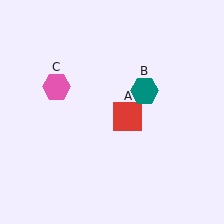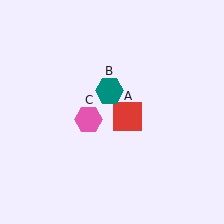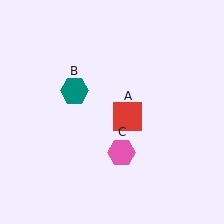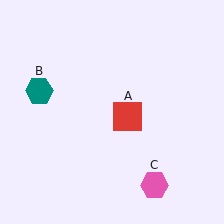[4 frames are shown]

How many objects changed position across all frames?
2 objects changed position: teal hexagon (object B), pink hexagon (object C).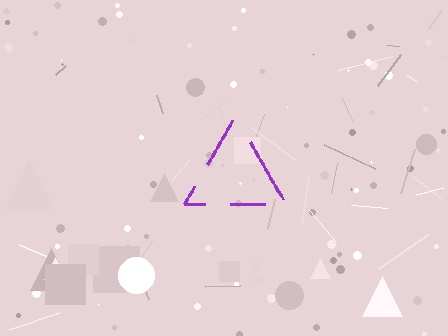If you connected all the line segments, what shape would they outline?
They would outline a triangle.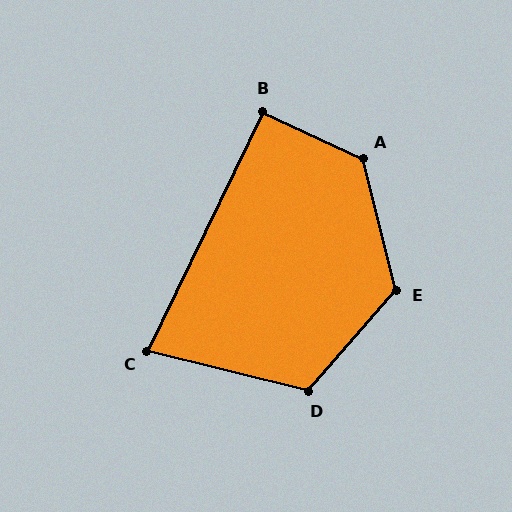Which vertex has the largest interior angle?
A, at approximately 129 degrees.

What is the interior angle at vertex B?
Approximately 91 degrees (approximately right).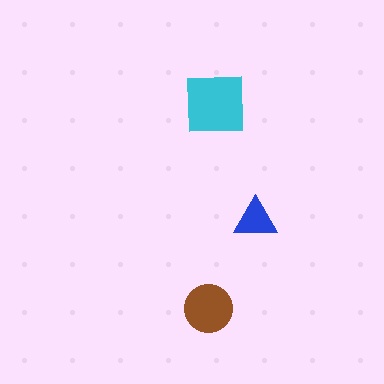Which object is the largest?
The cyan square.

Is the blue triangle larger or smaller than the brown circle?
Smaller.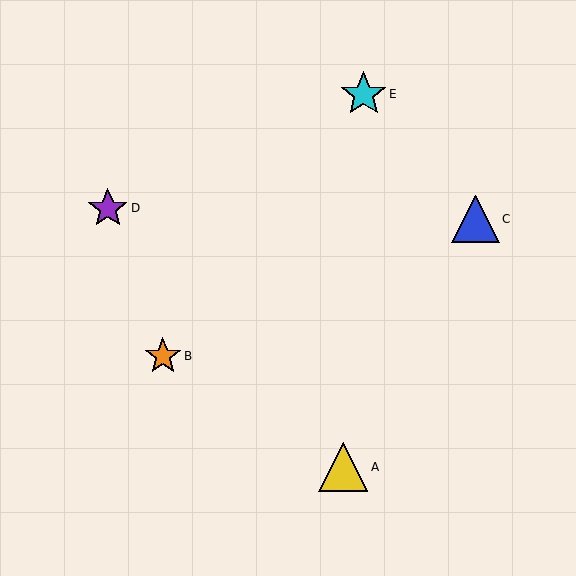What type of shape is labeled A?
Shape A is a yellow triangle.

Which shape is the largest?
The yellow triangle (labeled A) is the largest.